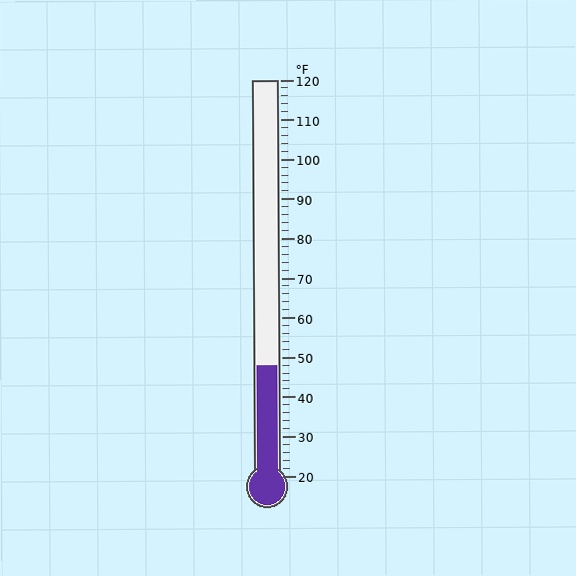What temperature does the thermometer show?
The thermometer shows approximately 48°F.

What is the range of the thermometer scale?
The thermometer scale ranges from 20°F to 120°F.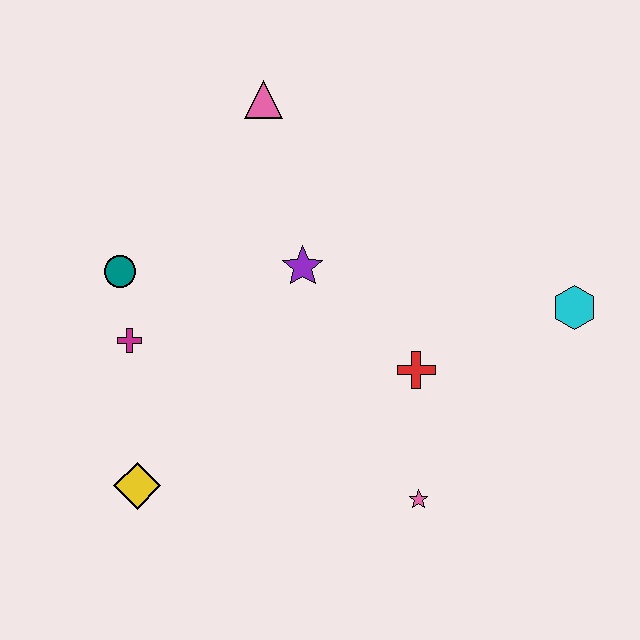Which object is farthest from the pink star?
The pink triangle is farthest from the pink star.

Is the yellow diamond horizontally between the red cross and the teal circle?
Yes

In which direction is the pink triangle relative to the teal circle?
The pink triangle is above the teal circle.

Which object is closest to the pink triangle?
The purple star is closest to the pink triangle.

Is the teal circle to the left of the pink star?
Yes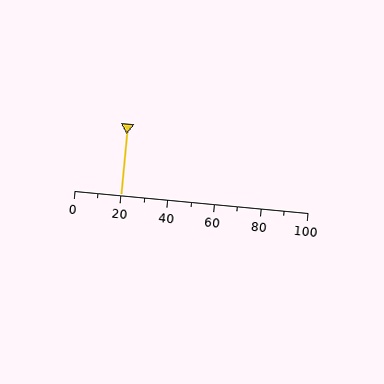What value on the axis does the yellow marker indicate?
The marker indicates approximately 20.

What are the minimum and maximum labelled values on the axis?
The axis runs from 0 to 100.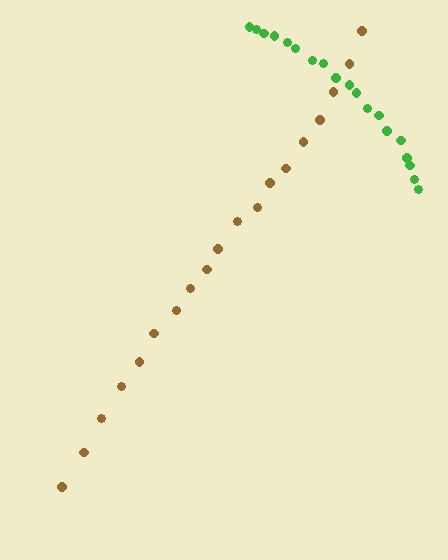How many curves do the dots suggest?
There are 2 distinct paths.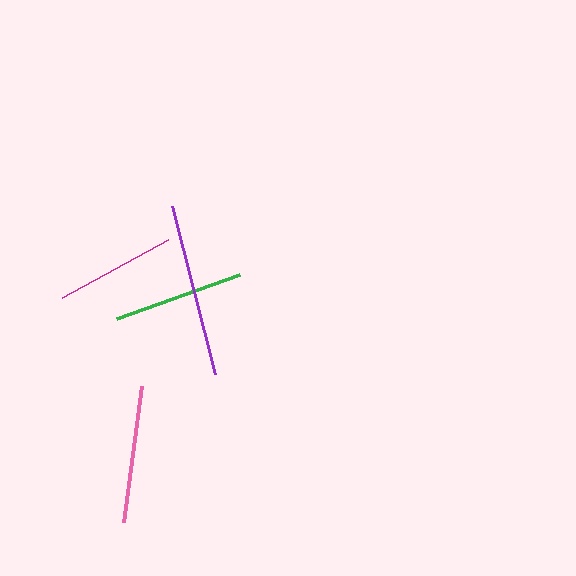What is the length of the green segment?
The green segment is approximately 130 pixels long.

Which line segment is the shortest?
The magenta line is the shortest at approximately 121 pixels.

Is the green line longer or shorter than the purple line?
The purple line is longer than the green line.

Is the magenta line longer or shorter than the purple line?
The purple line is longer than the magenta line.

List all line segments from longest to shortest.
From longest to shortest: purple, pink, green, magenta.